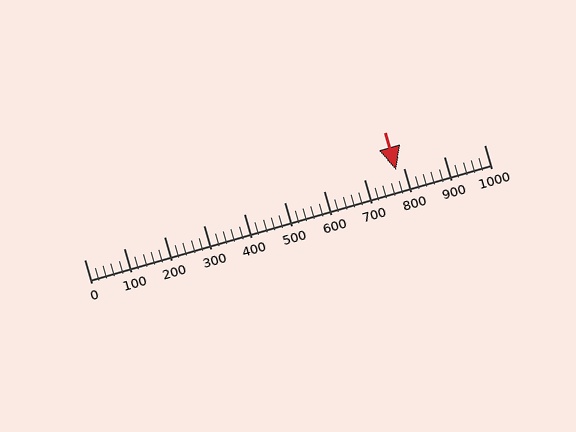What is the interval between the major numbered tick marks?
The major tick marks are spaced 100 units apart.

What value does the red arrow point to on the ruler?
The red arrow points to approximately 780.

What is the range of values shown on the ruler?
The ruler shows values from 0 to 1000.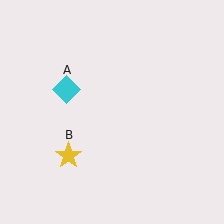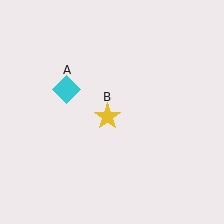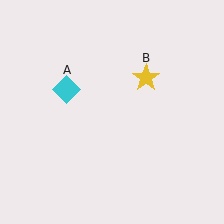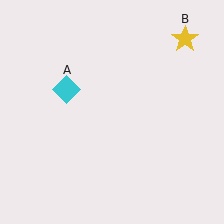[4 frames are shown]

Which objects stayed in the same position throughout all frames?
Cyan diamond (object A) remained stationary.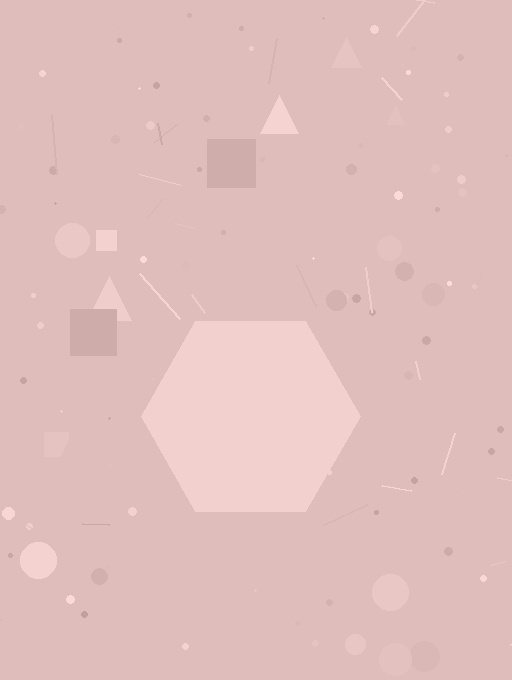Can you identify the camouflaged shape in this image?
The camouflaged shape is a hexagon.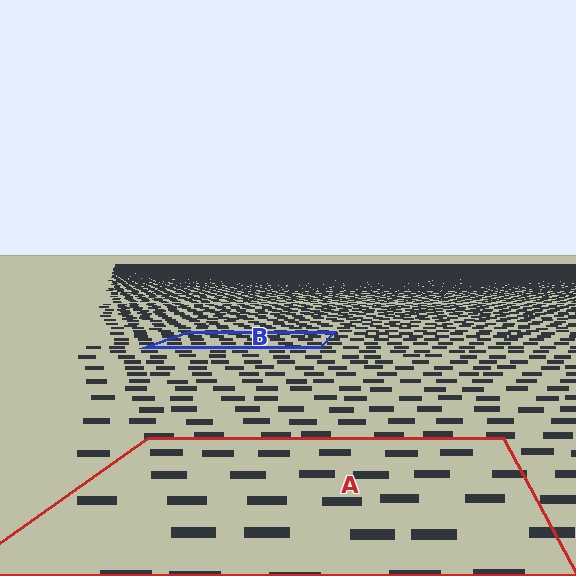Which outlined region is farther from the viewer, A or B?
Region B is farther from the viewer — the texture elements inside it appear smaller and more densely packed.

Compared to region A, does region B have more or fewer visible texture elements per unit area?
Region B has more texture elements per unit area — they are packed more densely because it is farther away.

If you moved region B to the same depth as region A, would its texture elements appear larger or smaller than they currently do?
They would appear larger. At a closer depth, the same texture elements are projected at a bigger on-screen size.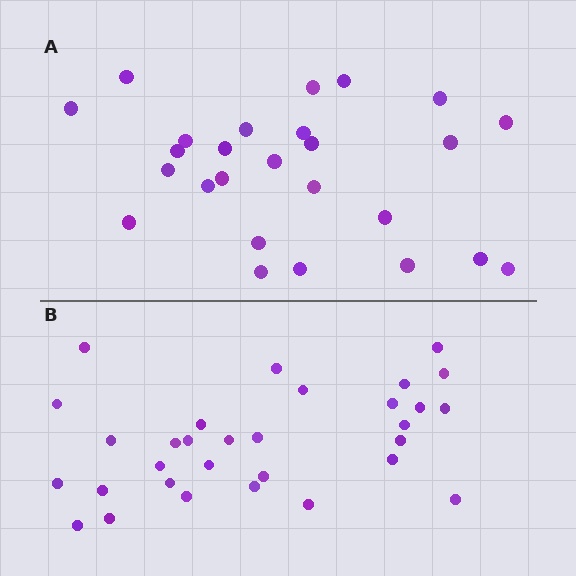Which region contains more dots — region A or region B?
Region B (the bottom region) has more dots.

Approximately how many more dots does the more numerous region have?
Region B has about 5 more dots than region A.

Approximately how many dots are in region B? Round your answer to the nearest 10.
About 30 dots. (The exact count is 31, which rounds to 30.)